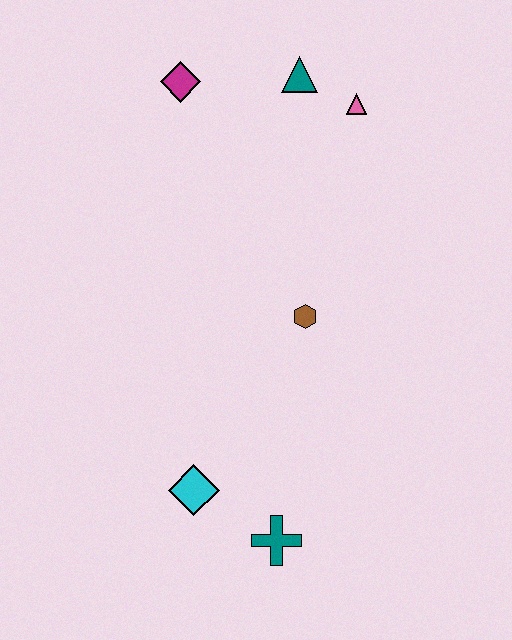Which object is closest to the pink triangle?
The teal triangle is closest to the pink triangle.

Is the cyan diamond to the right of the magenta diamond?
Yes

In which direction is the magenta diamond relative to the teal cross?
The magenta diamond is above the teal cross.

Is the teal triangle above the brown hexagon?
Yes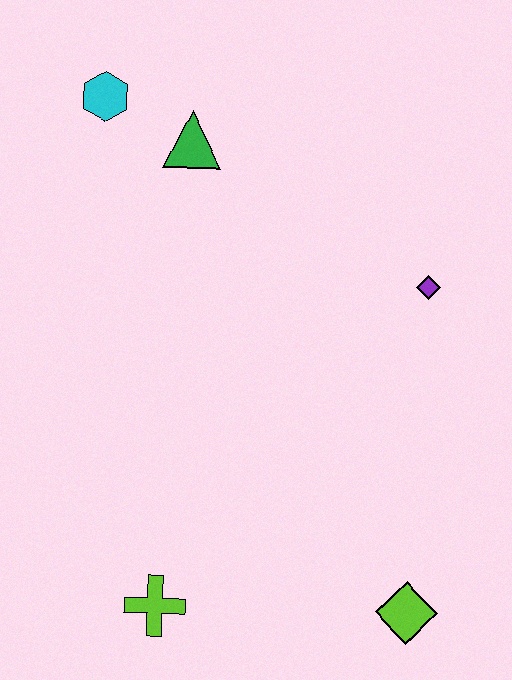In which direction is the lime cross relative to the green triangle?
The lime cross is below the green triangle.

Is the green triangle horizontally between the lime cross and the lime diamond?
Yes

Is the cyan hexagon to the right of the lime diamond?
No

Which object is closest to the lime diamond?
The lime cross is closest to the lime diamond.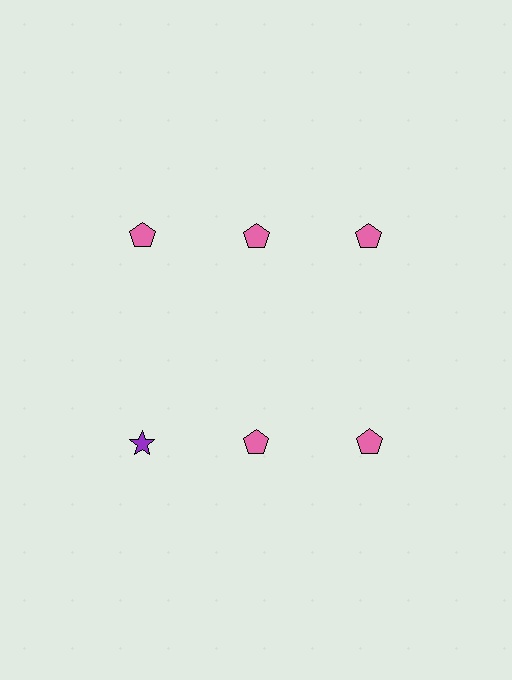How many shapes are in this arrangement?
There are 6 shapes arranged in a grid pattern.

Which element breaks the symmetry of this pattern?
The purple star in the second row, leftmost column breaks the symmetry. All other shapes are pink pentagons.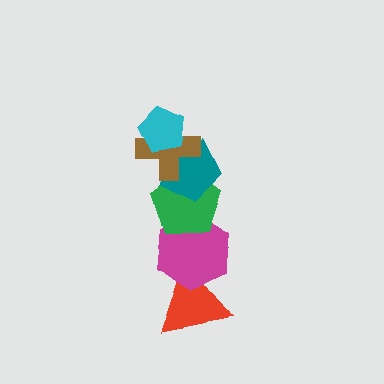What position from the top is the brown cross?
The brown cross is 2nd from the top.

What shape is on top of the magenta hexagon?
The green pentagon is on top of the magenta hexagon.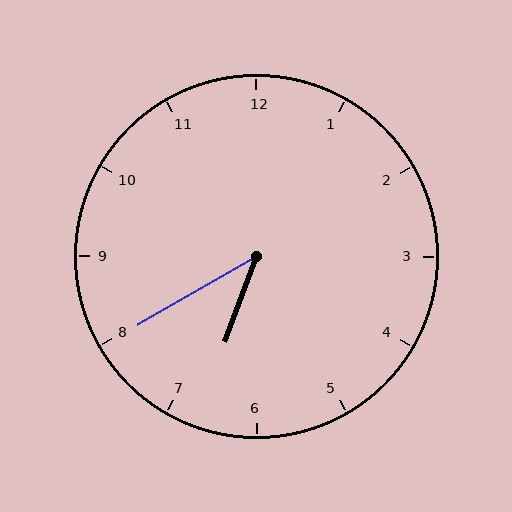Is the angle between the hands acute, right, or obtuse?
It is acute.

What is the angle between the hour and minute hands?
Approximately 40 degrees.